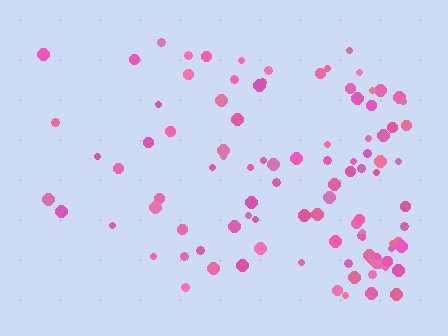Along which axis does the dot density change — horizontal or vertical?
Horizontal.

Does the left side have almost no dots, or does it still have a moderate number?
Still a moderate number, just noticeably fewer than the right.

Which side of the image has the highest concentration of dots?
The right.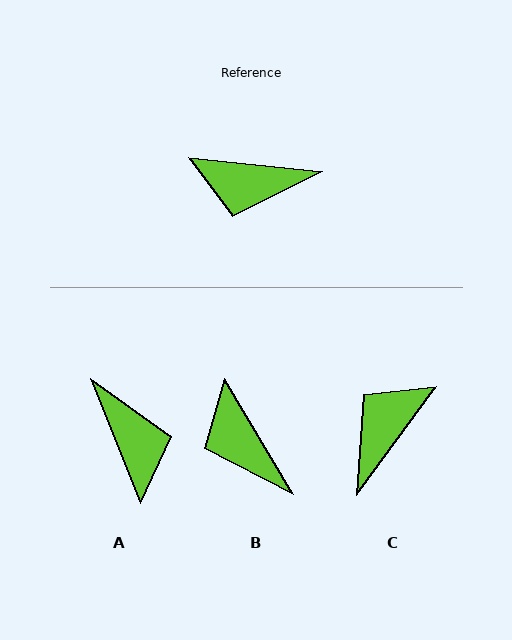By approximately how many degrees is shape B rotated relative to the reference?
Approximately 53 degrees clockwise.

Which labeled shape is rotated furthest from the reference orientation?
C, about 120 degrees away.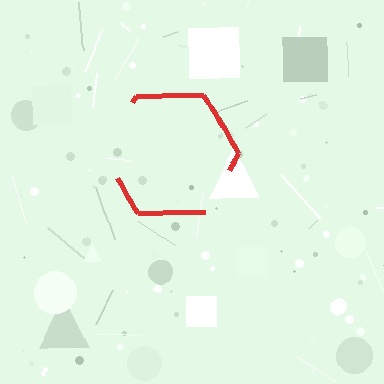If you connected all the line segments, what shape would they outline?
They would outline a hexagon.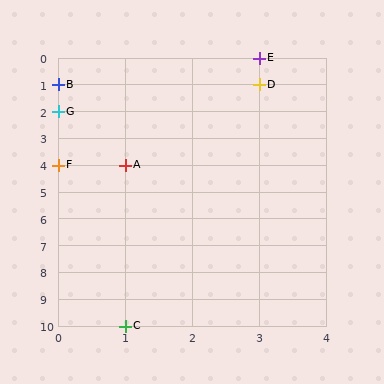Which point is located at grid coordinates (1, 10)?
Point C is at (1, 10).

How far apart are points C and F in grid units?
Points C and F are 1 column and 6 rows apart (about 6.1 grid units diagonally).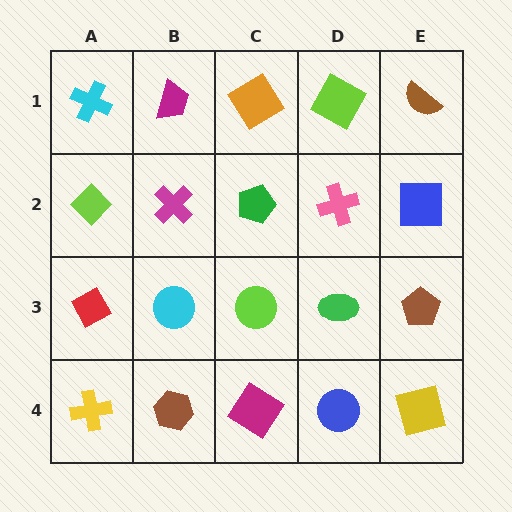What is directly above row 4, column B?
A cyan circle.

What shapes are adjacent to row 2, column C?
An orange diamond (row 1, column C), a lime circle (row 3, column C), a magenta cross (row 2, column B), a pink cross (row 2, column D).